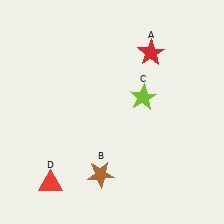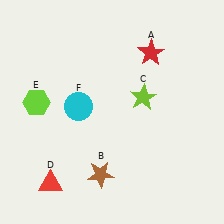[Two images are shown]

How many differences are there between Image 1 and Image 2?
There are 2 differences between the two images.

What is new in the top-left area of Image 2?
A cyan circle (F) was added in the top-left area of Image 2.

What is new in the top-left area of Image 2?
A lime hexagon (E) was added in the top-left area of Image 2.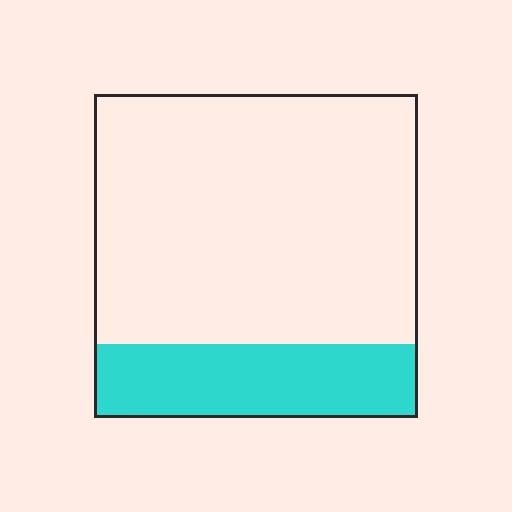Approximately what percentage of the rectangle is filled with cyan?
Approximately 25%.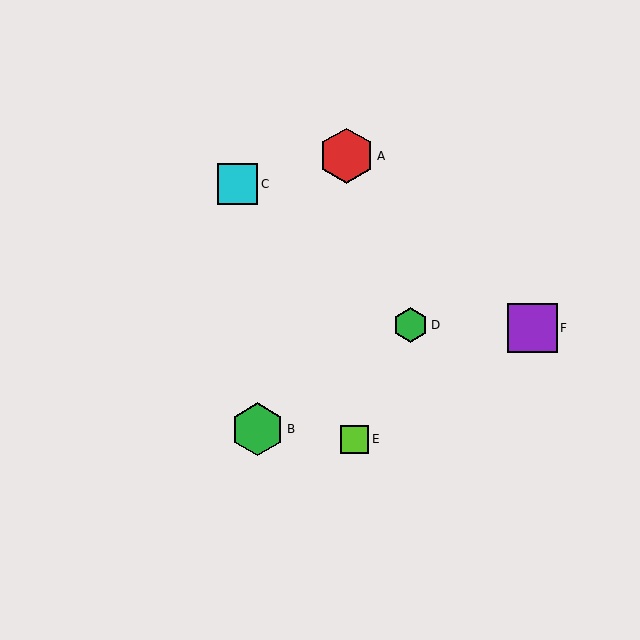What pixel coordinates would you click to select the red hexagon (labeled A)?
Click at (347, 156) to select the red hexagon A.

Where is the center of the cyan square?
The center of the cyan square is at (238, 184).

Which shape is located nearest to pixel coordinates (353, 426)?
The lime square (labeled E) at (354, 439) is nearest to that location.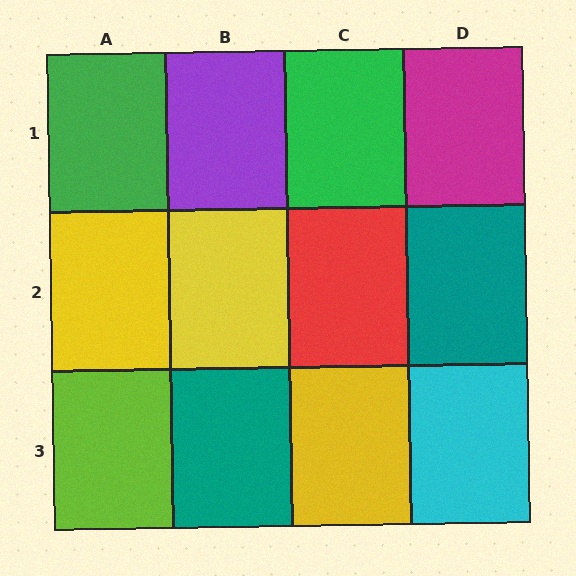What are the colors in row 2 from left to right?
Yellow, yellow, red, teal.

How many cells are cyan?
1 cell is cyan.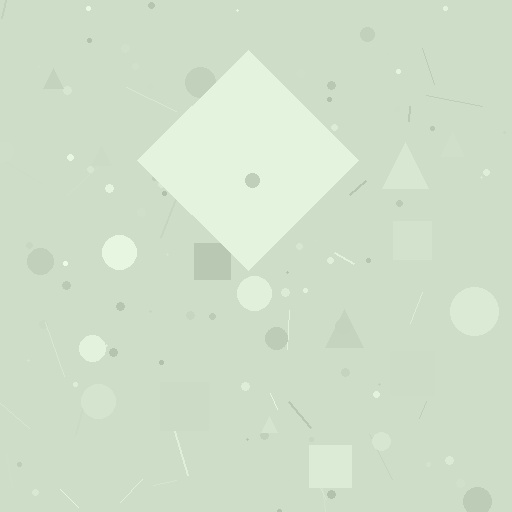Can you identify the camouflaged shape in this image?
The camouflaged shape is a diamond.